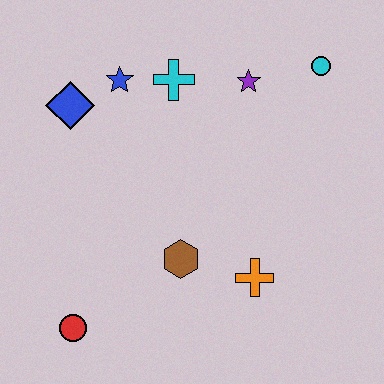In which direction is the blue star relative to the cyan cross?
The blue star is to the left of the cyan cross.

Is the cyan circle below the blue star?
No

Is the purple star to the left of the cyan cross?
No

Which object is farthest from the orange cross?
The blue diamond is farthest from the orange cross.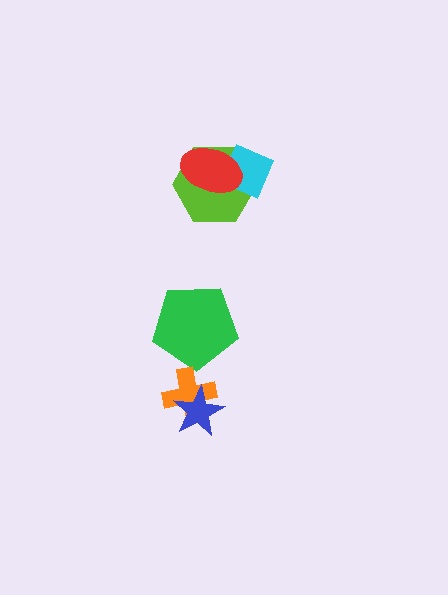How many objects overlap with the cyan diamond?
2 objects overlap with the cyan diamond.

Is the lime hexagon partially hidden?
Yes, it is partially covered by another shape.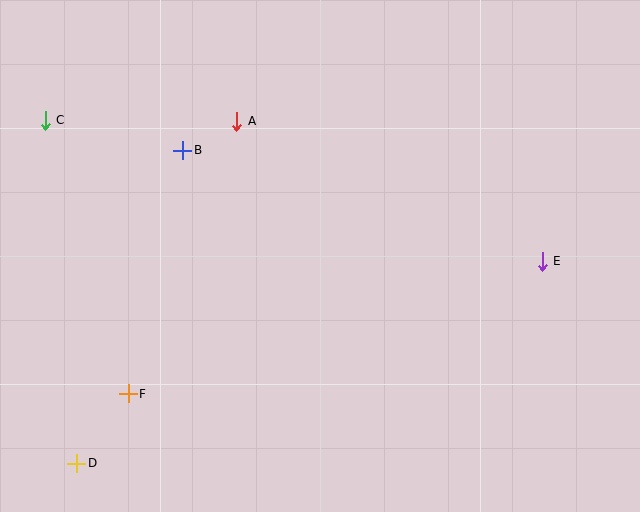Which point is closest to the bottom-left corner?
Point D is closest to the bottom-left corner.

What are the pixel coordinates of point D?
Point D is at (77, 463).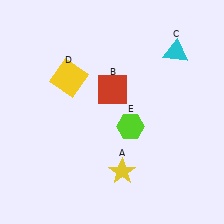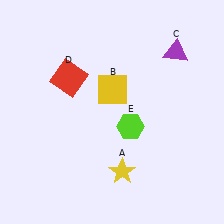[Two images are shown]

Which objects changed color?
B changed from red to yellow. C changed from cyan to purple. D changed from yellow to red.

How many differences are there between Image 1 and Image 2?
There are 3 differences between the two images.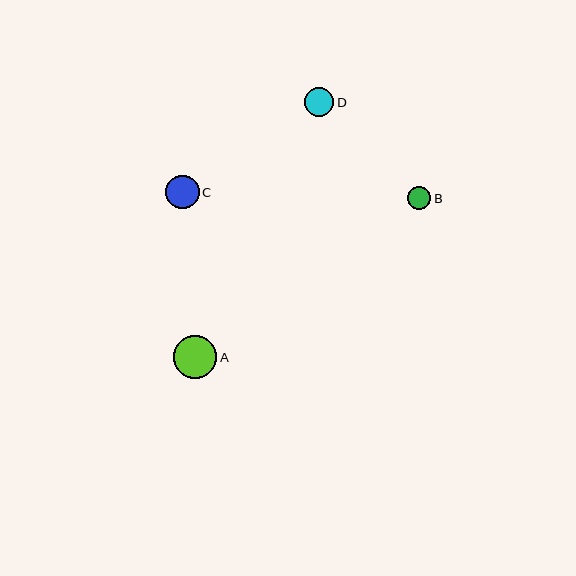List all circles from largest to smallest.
From largest to smallest: A, C, D, B.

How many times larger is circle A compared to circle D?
Circle A is approximately 1.4 times the size of circle D.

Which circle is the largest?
Circle A is the largest with a size of approximately 43 pixels.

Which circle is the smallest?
Circle B is the smallest with a size of approximately 23 pixels.